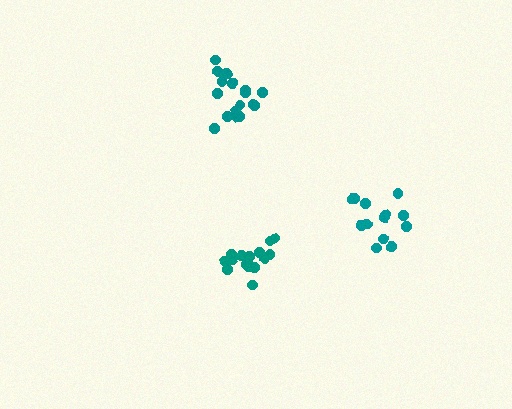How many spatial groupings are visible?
There are 3 spatial groupings.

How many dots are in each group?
Group 1: 15 dots, Group 2: 18 dots, Group 3: 13 dots (46 total).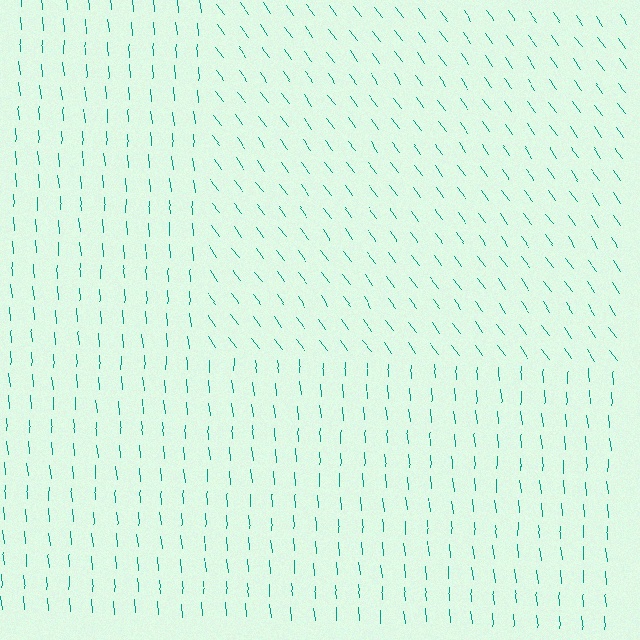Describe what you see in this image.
The image is filled with small teal line segments. A rectangle region in the image has lines oriented differently from the surrounding lines, creating a visible texture boundary.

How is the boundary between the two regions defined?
The boundary is defined purely by a change in line orientation (approximately 31 degrees difference). All lines are the same color and thickness.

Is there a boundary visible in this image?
Yes, there is a texture boundary formed by a change in line orientation.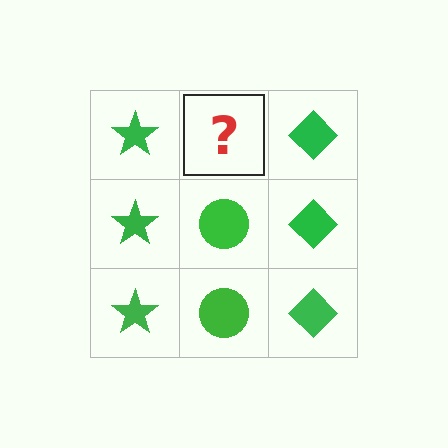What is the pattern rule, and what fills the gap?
The rule is that each column has a consistent shape. The gap should be filled with a green circle.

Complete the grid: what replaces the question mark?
The question mark should be replaced with a green circle.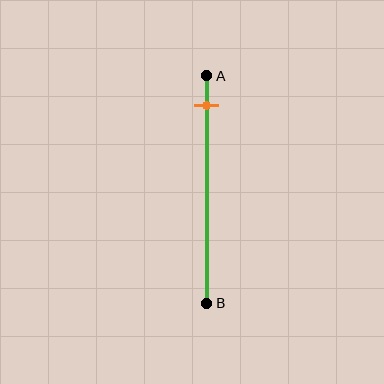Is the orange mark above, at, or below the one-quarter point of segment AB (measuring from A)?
The orange mark is above the one-quarter point of segment AB.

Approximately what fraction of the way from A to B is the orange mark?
The orange mark is approximately 15% of the way from A to B.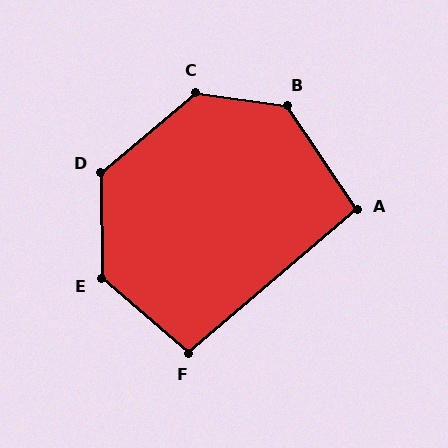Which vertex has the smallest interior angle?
A, at approximately 96 degrees.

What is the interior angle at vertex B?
Approximately 132 degrees (obtuse).